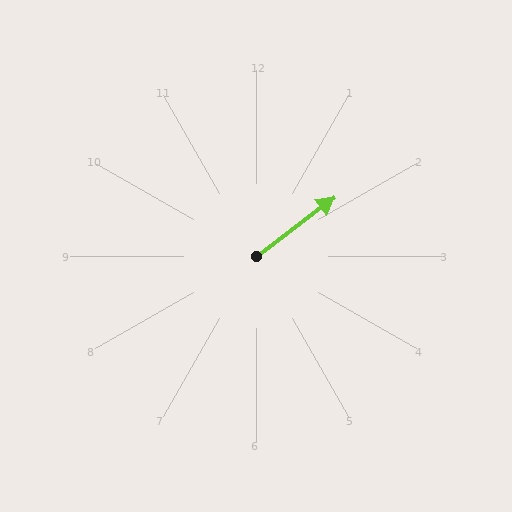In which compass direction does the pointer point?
Northeast.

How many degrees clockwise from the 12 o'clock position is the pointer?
Approximately 53 degrees.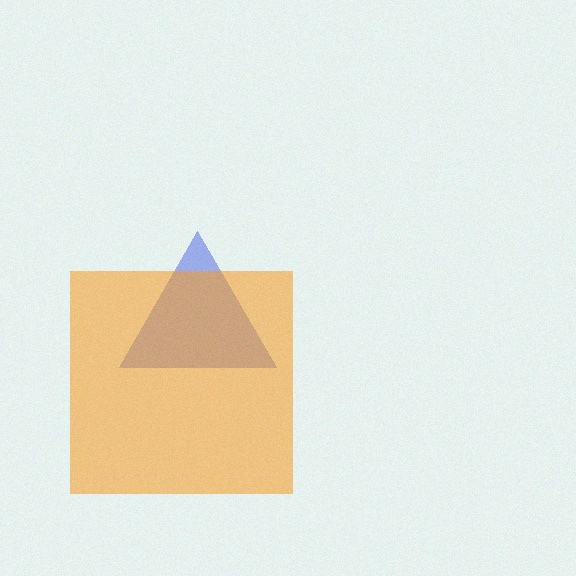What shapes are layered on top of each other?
The layered shapes are: a blue triangle, an orange square.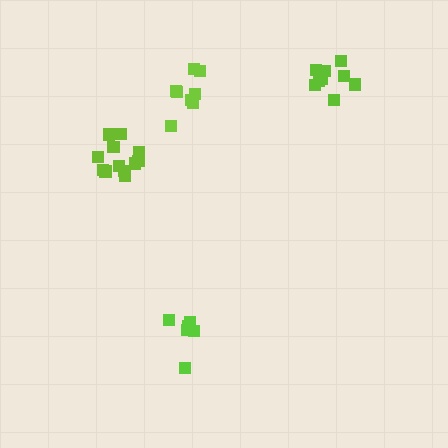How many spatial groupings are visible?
There are 4 spatial groupings.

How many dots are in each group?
Group 1: 8 dots, Group 2: 12 dots, Group 3: 6 dots, Group 4: 9 dots (35 total).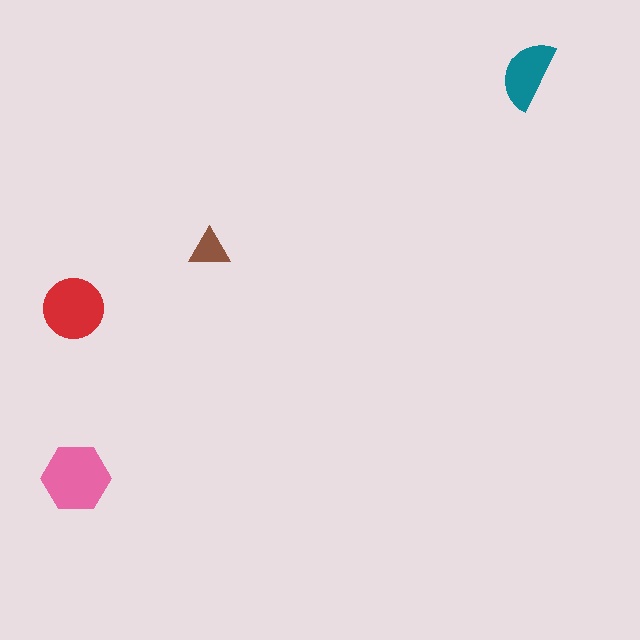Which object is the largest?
The pink hexagon.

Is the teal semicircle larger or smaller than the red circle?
Smaller.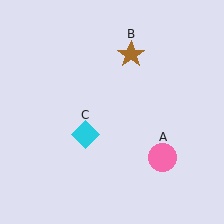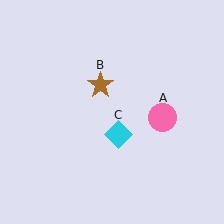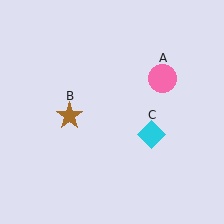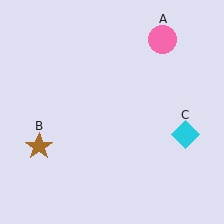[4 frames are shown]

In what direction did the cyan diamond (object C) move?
The cyan diamond (object C) moved right.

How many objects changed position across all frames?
3 objects changed position: pink circle (object A), brown star (object B), cyan diamond (object C).